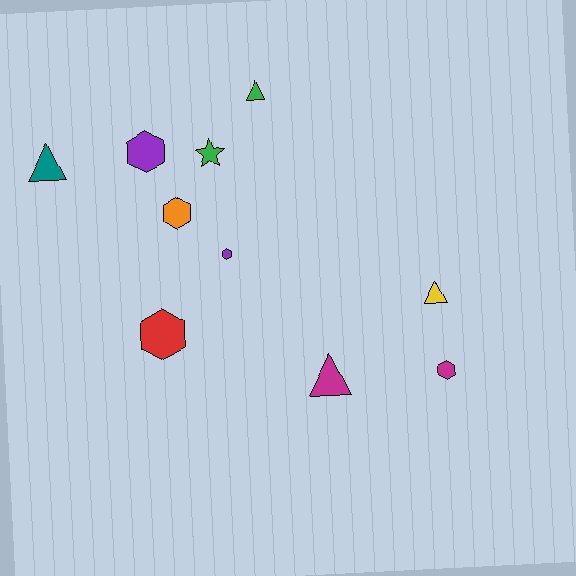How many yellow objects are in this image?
There is 1 yellow object.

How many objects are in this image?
There are 10 objects.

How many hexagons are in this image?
There are 5 hexagons.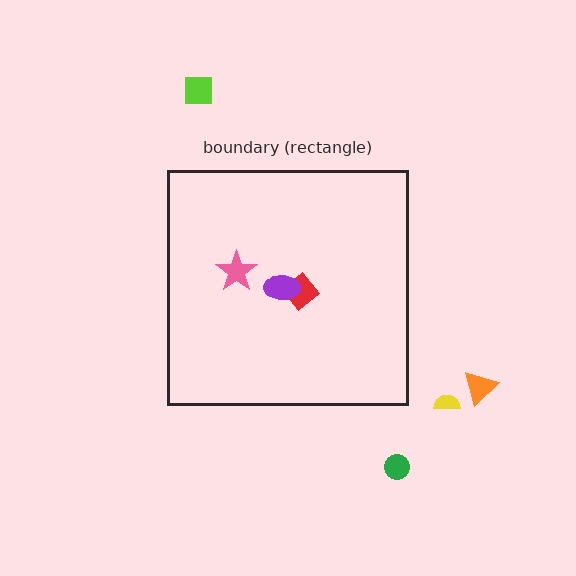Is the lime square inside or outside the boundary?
Outside.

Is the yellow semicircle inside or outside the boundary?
Outside.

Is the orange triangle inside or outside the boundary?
Outside.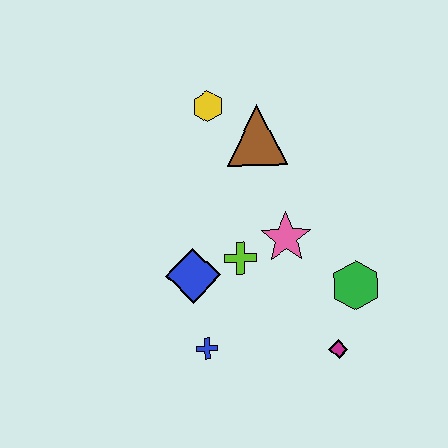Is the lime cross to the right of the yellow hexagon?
Yes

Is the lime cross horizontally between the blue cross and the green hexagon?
Yes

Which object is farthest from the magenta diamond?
The yellow hexagon is farthest from the magenta diamond.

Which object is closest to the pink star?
The lime cross is closest to the pink star.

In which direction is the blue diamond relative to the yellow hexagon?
The blue diamond is below the yellow hexagon.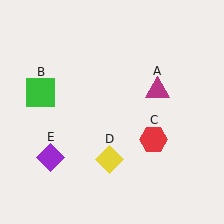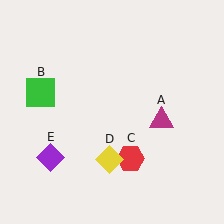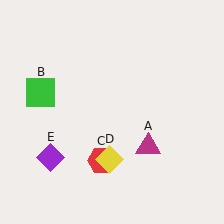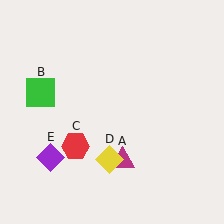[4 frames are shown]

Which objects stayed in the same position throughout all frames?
Green square (object B) and yellow diamond (object D) and purple diamond (object E) remained stationary.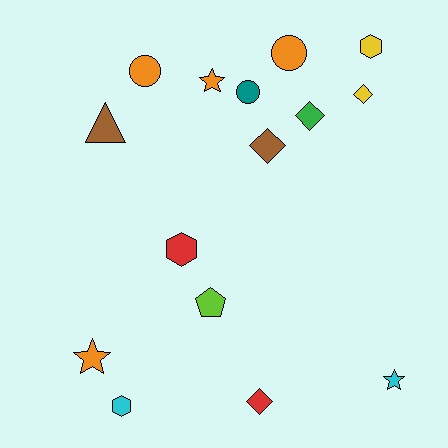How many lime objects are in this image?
There is 1 lime object.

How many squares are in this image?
There are no squares.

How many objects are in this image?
There are 15 objects.